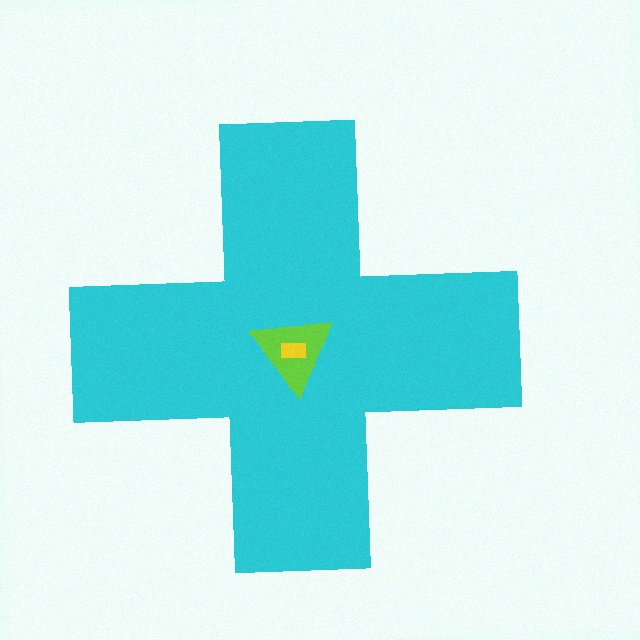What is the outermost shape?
The cyan cross.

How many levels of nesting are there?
3.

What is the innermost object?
The yellow rectangle.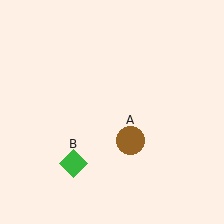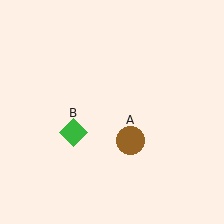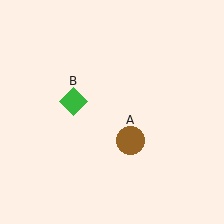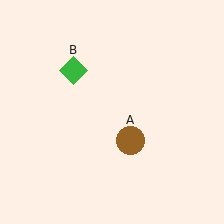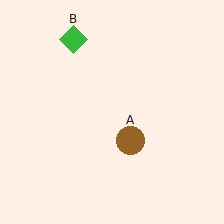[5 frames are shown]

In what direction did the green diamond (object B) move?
The green diamond (object B) moved up.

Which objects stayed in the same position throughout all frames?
Brown circle (object A) remained stationary.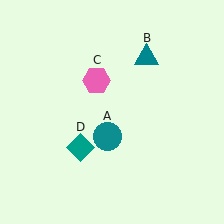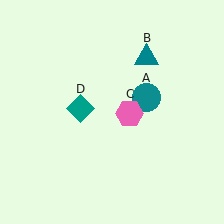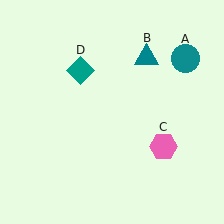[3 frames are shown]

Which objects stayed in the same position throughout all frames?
Teal triangle (object B) remained stationary.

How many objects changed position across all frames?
3 objects changed position: teal circle (object A), pink hexagon (object C), teal diamond (object D).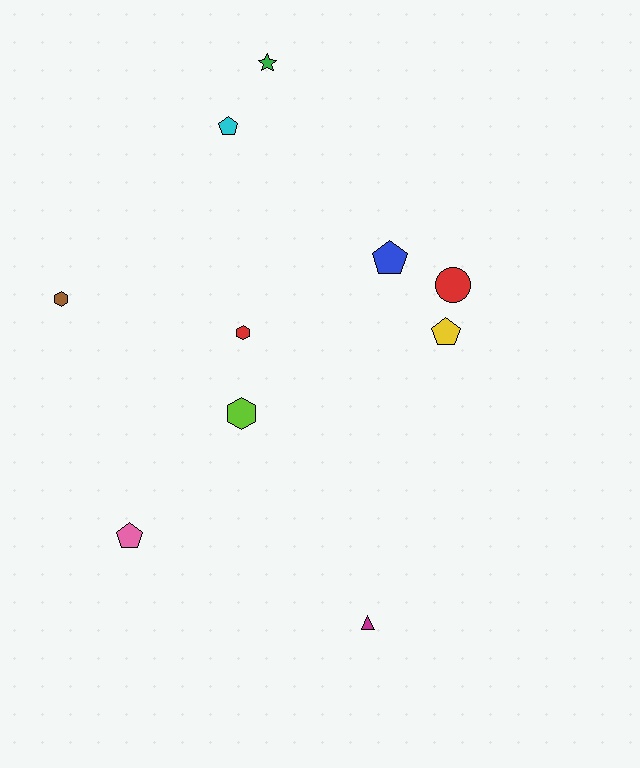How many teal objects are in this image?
There are no teal objects.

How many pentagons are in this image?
There are 4 pentagons.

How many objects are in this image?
There are 10 objects.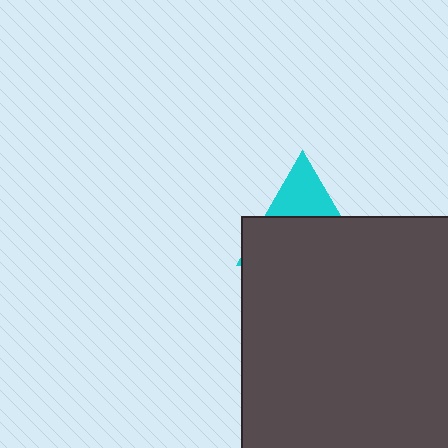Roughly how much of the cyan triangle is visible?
A small part of it is visible (roughly 33%).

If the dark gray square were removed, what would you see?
You would see the complete cyan triangle.